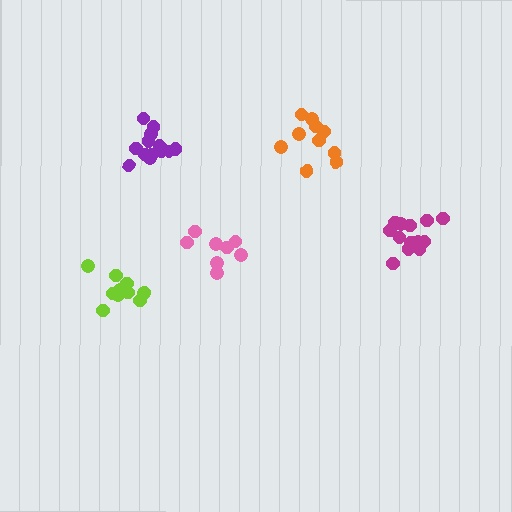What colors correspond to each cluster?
The clusters are colored: orange, pink, magenta, purple, lime.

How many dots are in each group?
Group 1: 10 dots, Group 2: 9 dots, Group 3: 14 dots, Group 4: 13 dots, Group 5: 11 dots (57 total).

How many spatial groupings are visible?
There are 5 spatial groupings.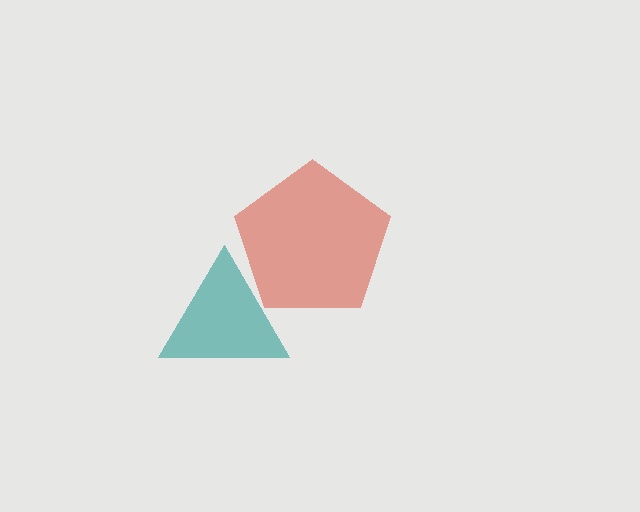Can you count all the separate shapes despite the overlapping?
Yes, there are 2 separate shapes.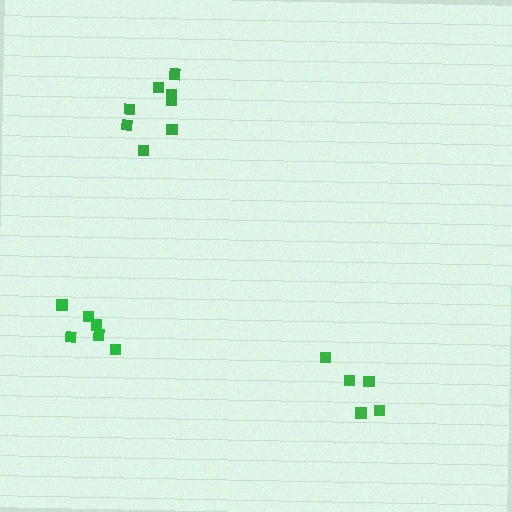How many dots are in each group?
Group 1: 5 dots, Group 2: 8 dots, Group 3: 6 dots (19 total).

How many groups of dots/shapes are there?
There are 3 groups.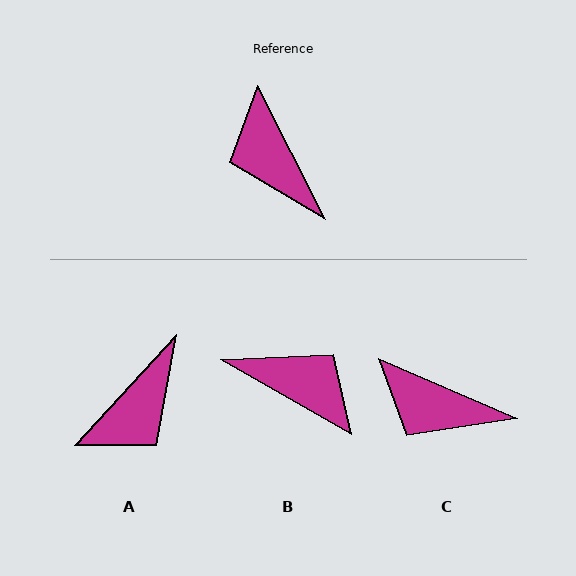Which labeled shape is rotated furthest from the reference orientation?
B, about 147 degrees away.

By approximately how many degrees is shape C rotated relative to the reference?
Approximately 40 degrees counter-clockwise.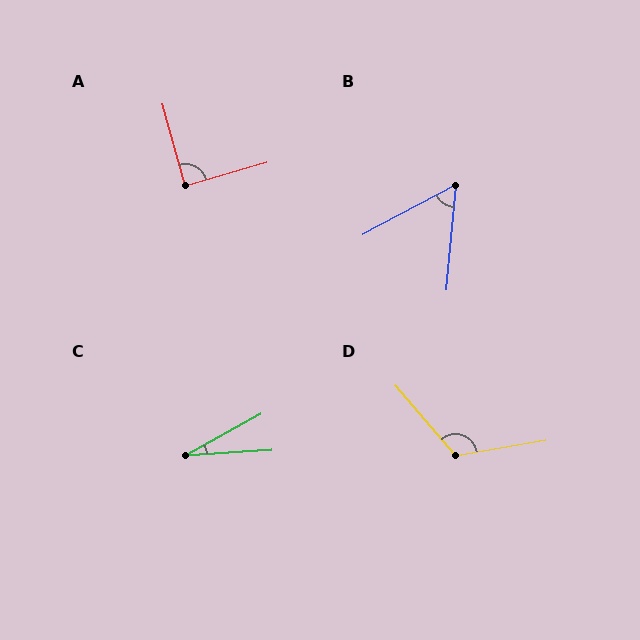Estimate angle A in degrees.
Approximately 89 degrees.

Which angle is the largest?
D, at approximately 121 degrees.